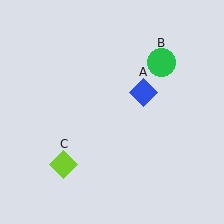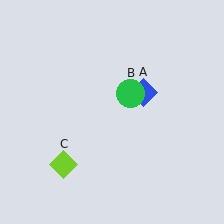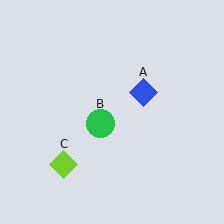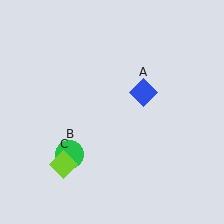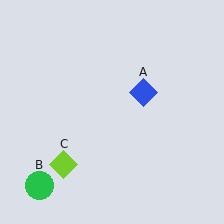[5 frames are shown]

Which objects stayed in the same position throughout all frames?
Blue diamond (object A) and lime diamond (object C) remained stationary.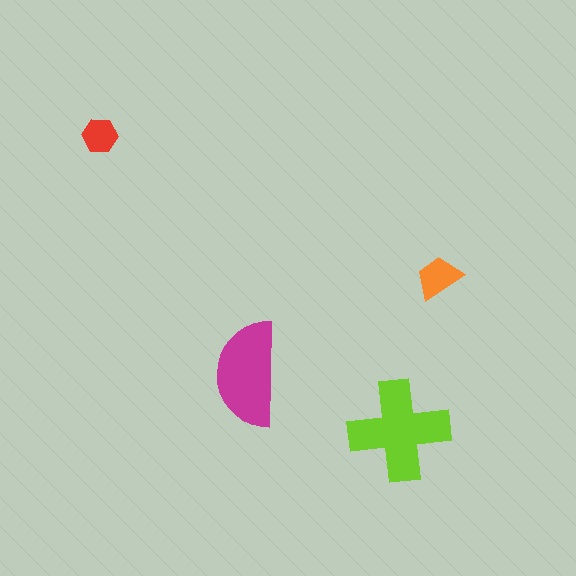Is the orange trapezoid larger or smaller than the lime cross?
Smaller.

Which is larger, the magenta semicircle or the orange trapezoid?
The magenta semicircle.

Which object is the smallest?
The red hexagon.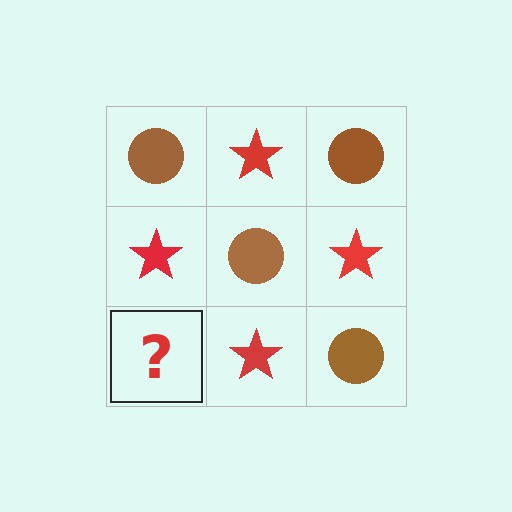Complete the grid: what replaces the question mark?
The question mark should be replaced with a brown circle.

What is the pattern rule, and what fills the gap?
The rule is that it alternates brown circle and red star in a checkerboard pattern. The gap should be filled with a brown circle.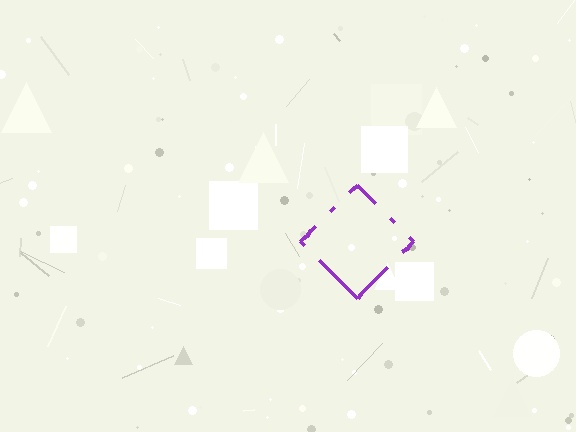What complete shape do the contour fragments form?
The contour fragments form a diamond.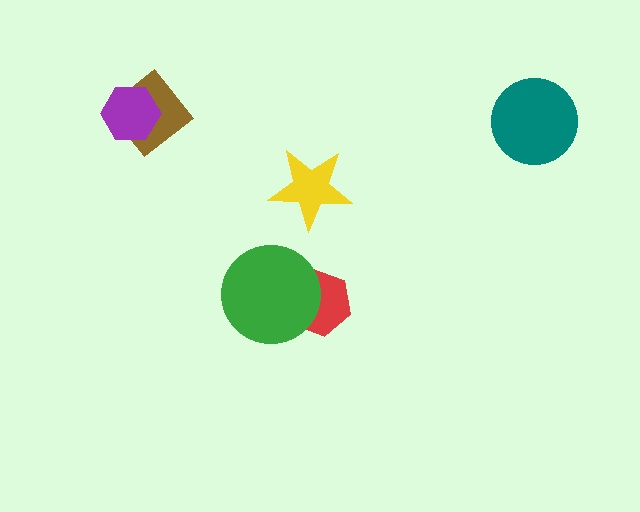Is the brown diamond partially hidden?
Yes, it is partially covered by another shape.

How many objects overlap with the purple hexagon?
1 object overlaps with the purple hexagon.